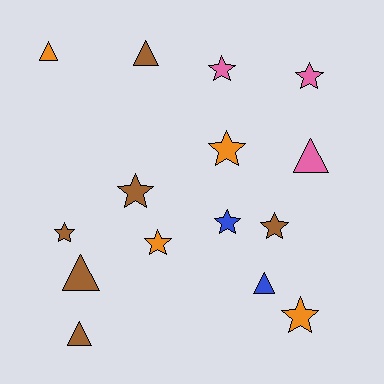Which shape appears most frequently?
Star, with 9 objects.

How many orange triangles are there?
There is 1 orange triangle.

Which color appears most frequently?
Brown, with 6 objects.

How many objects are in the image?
There are 15 objects.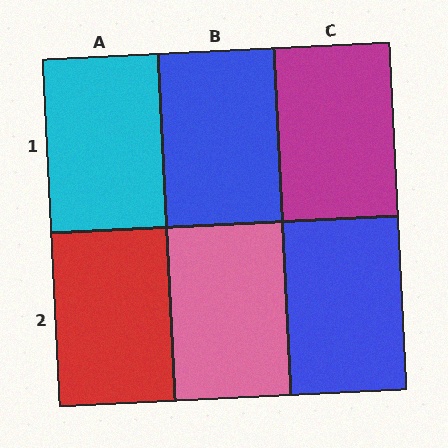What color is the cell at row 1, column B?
Blue.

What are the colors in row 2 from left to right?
Red, pink, blue.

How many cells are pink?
1 cell is pink.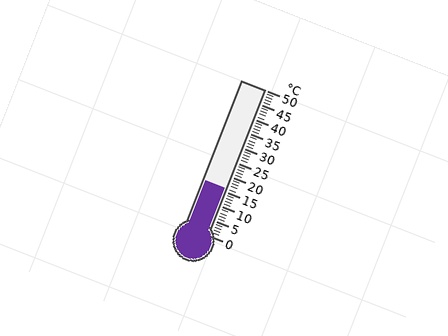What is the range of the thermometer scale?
The thermometer scale ranges from 0°C to 50°C.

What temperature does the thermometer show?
The thermometer shows approximately 16°C.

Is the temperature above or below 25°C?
The temperature is below 25°C.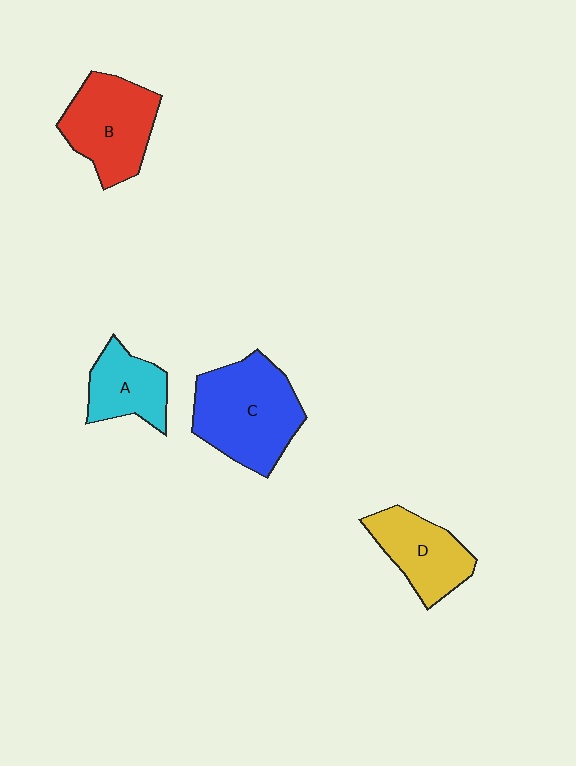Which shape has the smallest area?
Shape A (cyan).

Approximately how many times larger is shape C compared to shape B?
Approximately 1.2 times.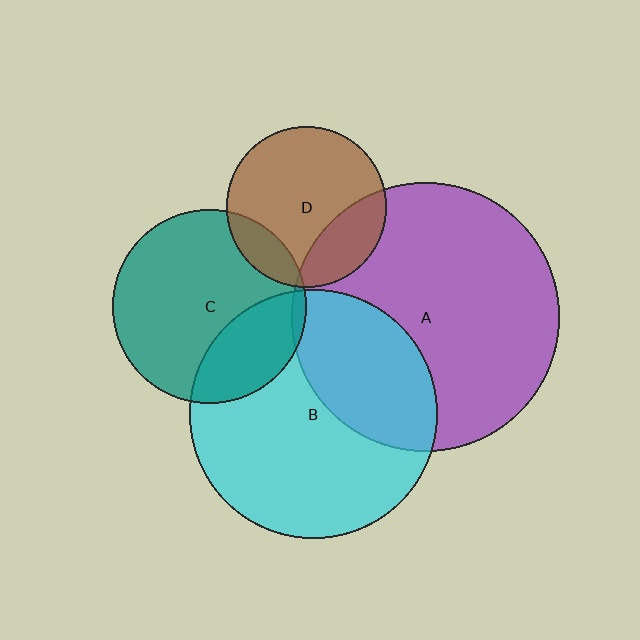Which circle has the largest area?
Circle A (purple).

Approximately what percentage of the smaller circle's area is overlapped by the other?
Approximately 25%.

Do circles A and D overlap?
Yes.